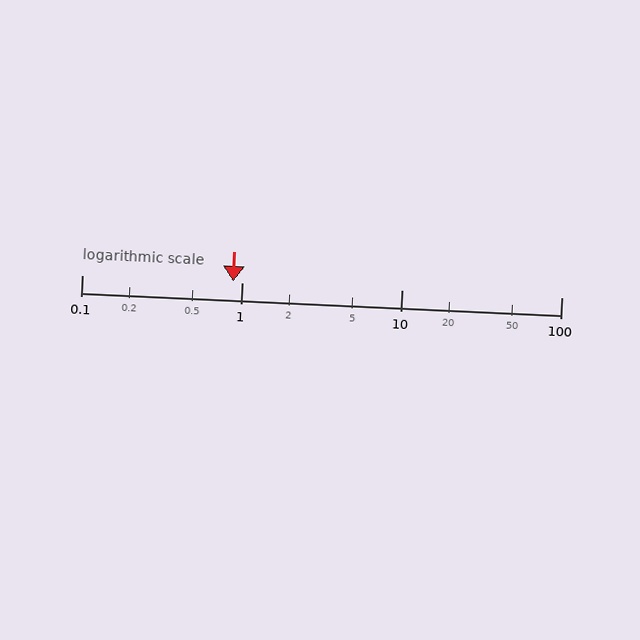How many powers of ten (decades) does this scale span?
The scale spans 3 decades, from 0.1 to 100.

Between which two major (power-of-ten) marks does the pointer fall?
The pointer is between 0.1 and 1.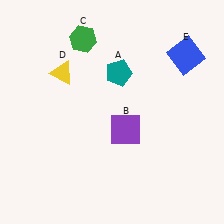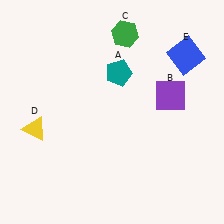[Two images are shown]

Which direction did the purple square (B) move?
The purple square (B) moved right.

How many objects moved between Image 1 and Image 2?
3 objects moved between the two images.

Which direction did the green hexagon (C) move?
The green hexagon (C) moved right.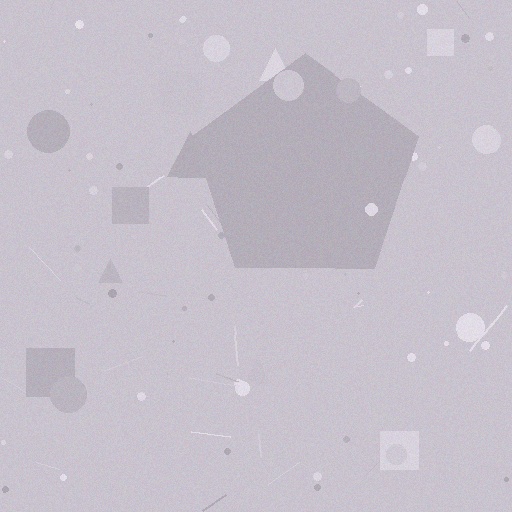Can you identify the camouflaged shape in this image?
The camouflaged shape is a pentagon.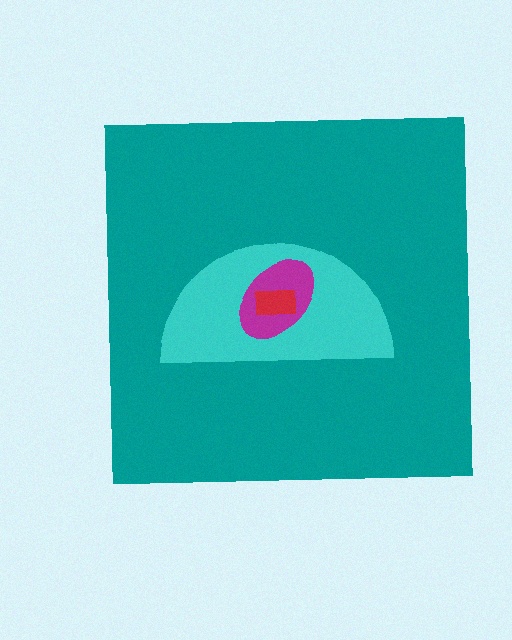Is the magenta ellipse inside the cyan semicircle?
Yes.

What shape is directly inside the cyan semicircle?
The magenta ellipse.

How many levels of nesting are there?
4.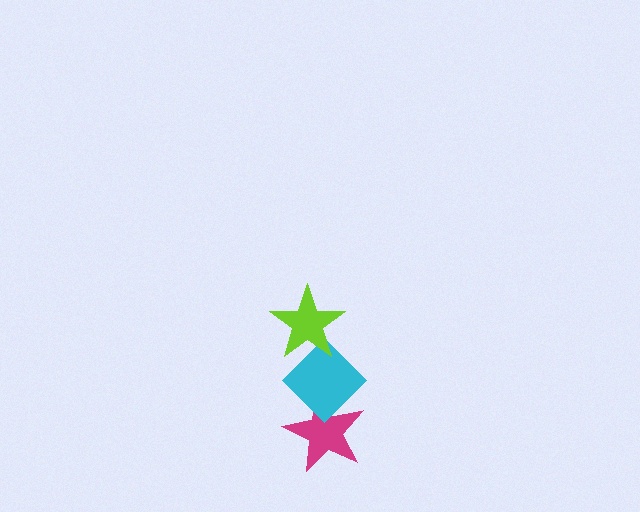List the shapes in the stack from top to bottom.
From top to bottom: the lime star, the cyan diamond, the magenta star.